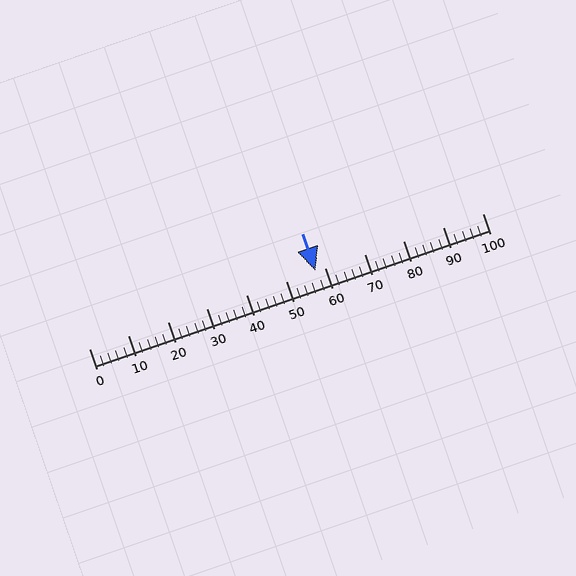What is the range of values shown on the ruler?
The ruler shows values from 0 to 100.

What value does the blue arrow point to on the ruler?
The blue arrow points to approximately 58.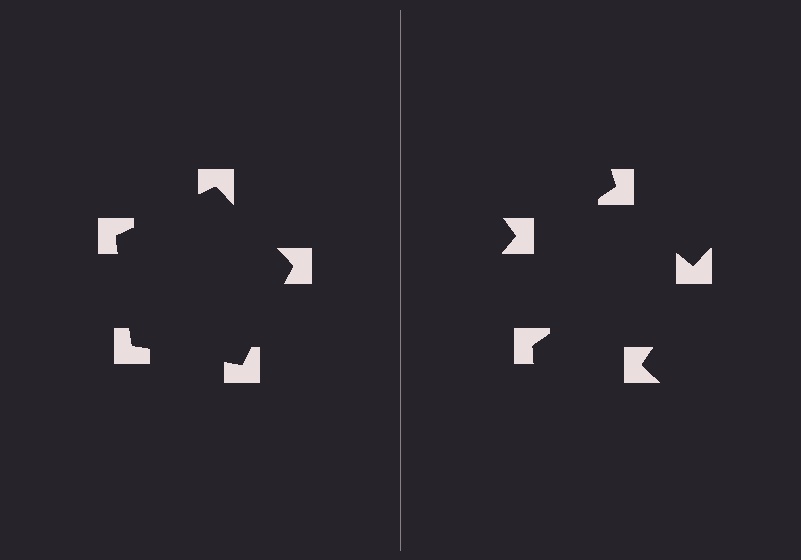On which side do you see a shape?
An illusory pentagon appears on the left side. On the right side the wedge cuts are rotated, so no coherent shape forms.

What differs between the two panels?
The notched squares are positioned identically on both sides; only the wedge orientations differ. On the left they align to a pentagon; on the right they are misaligned.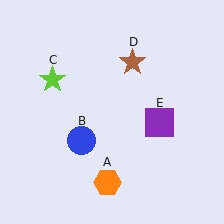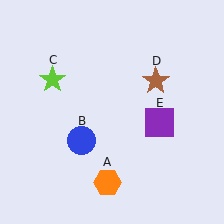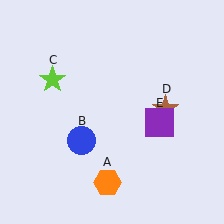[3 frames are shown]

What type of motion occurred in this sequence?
The brown star (object D) rotated clockwise around the center of the scene.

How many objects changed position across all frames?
1 object changed position: brown star (object D).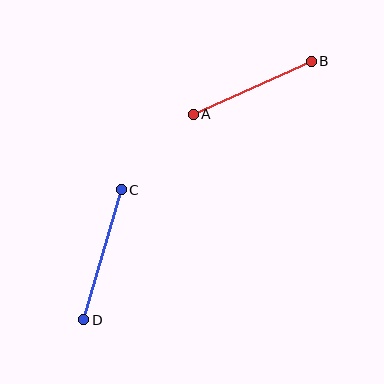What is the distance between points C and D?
The distance is approximately 135 pixels.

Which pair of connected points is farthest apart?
Points C and D are farthest apart.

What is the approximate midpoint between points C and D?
The midpoint is at approximately (102, 255) pixels.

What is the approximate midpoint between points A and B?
The midpoint is at approximately (252, 88) pixels.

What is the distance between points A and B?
The distance is approximately 129 pixels.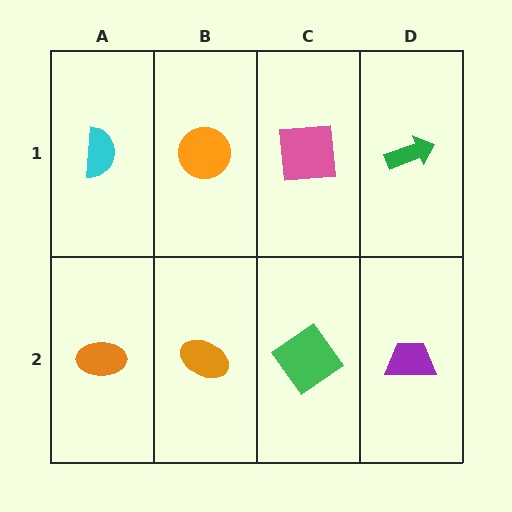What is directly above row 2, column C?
A pink square.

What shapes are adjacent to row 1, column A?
An orange ellipse (row 2, column A), an orange circle (row 1, column B).